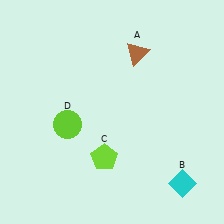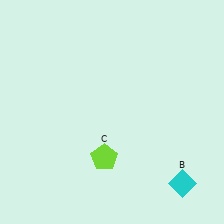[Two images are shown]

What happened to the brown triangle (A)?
The brown triangle (A) was removed in Image 2. It was in the top-right area of Image 1.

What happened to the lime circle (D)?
The lime circle (D) was removed in Image 2. It was in the bottom-left area of Image 1.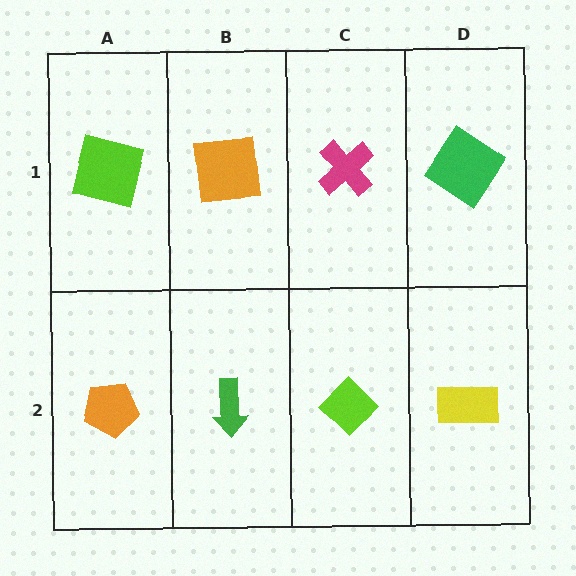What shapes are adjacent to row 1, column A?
An orange pentagon (row 2, column A), an orange square (row 1, column B).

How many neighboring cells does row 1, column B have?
3.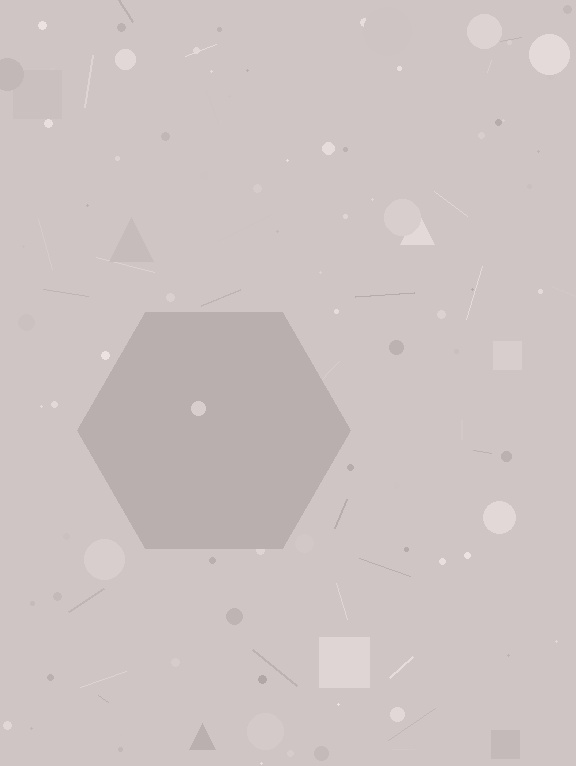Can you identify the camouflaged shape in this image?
The camouflaged shape is a hexagon.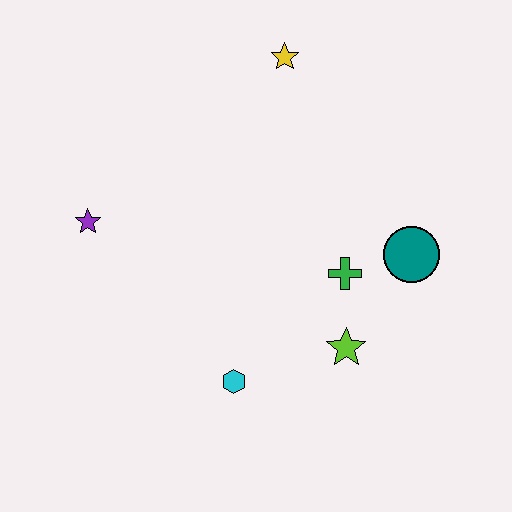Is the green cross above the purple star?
No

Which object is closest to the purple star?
The cyan hexagon is closest to the purple star.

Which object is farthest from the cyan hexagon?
The yellow star is farthest from the cyan hexagon.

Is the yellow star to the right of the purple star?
Yes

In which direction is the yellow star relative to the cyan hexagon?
The yellow star is above the cyan hexagon.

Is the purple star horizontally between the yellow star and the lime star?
No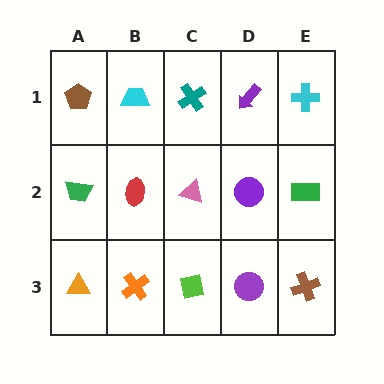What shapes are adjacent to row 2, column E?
A cyan cross (row 1, column E), a brown cross (row 3, column E), a purple circle (row 2, column D).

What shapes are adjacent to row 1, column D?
A purple circle (row 2, column D), a teal cross (row 1, column C), a cyan cross (row 1, column E).